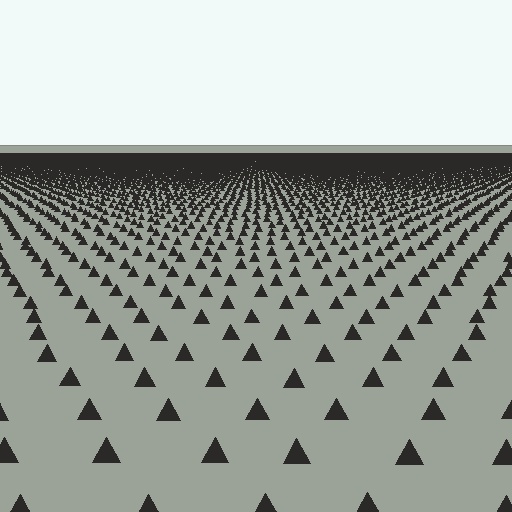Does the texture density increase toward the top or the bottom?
Density increases toward the top.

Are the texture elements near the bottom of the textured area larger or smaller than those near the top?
Larger. Near the bottom, elements are closer to the viewer and appear at a bigger on-screen size.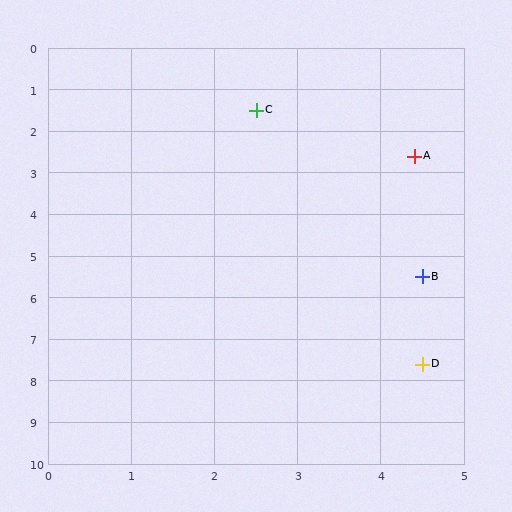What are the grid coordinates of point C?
Point C is at approximately (2.5, 1.5).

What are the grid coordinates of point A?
Point A is at approximately (4.4, 2.6).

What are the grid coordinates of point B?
Point B is at approximately (4.5, 5.5).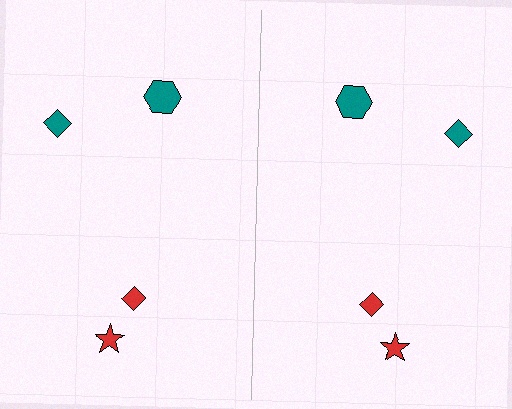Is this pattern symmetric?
Yes, this pattern has bilateral (reflection) symmetry.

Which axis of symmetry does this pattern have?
The pattern has a vertical axis of symmetry running through the center of the image.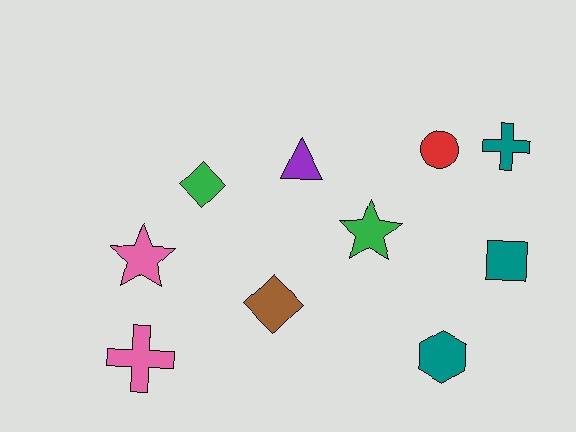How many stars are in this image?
There are 2 stars.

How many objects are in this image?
There are 10 objects.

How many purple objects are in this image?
There is 1 purple object.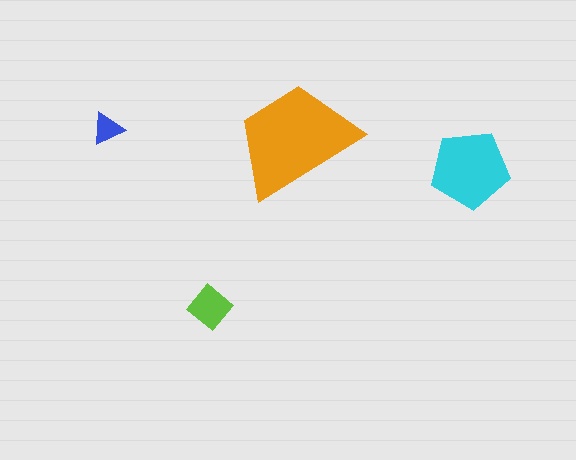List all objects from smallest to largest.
The blue triangle, the lime diamond, the cyan pentagon, the orange trapezoid.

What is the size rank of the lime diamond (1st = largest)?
3rd.